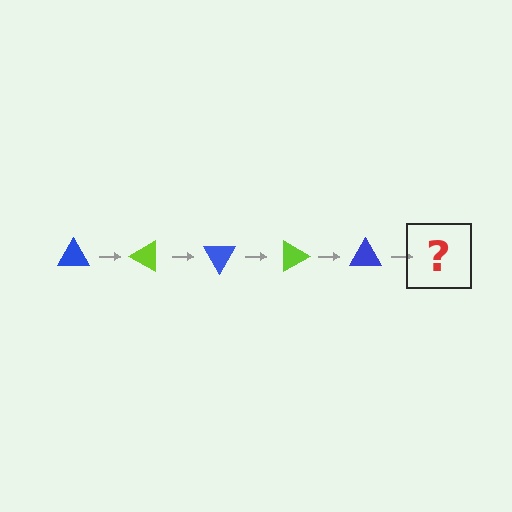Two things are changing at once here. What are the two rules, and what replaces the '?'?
The two rules are that it rotates 30 degrees each step and the color cycles through blue and lime. The '?' should be a lime triangle, rotated 150 degrees from the start.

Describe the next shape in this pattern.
It should be a lime triangle, rotated 150 degrees from the start.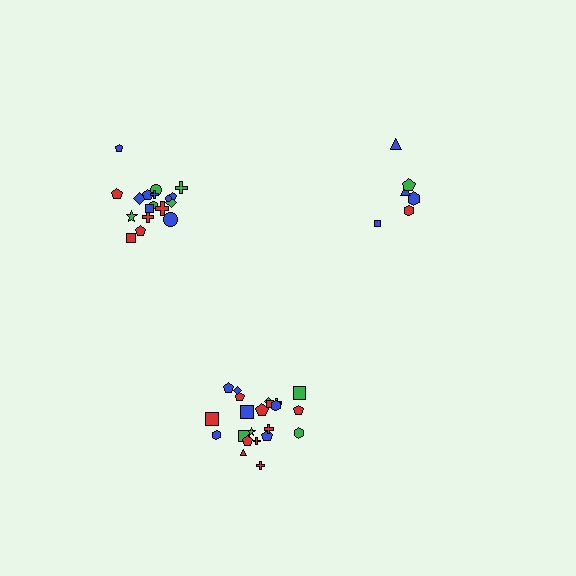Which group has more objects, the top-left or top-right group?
The top-left group.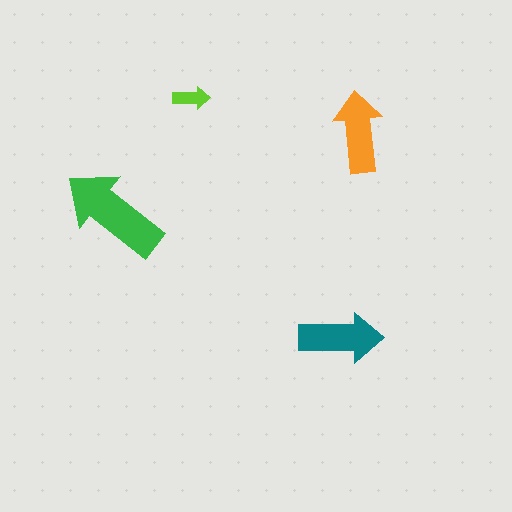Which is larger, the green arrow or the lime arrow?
The green one.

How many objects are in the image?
There are 4 objects in the image.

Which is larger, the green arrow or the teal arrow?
The green one.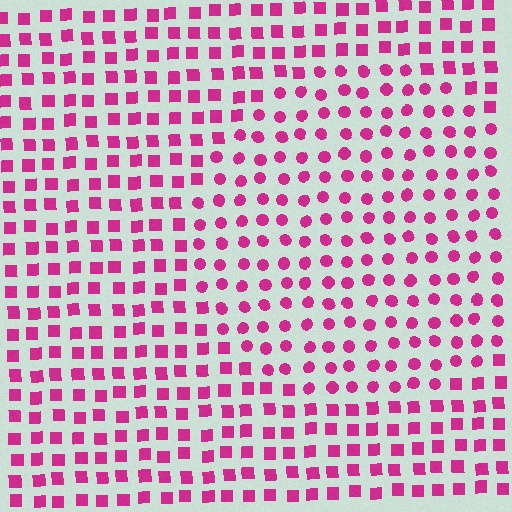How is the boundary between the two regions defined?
The boundary is defined by a change in element shape: circles inside vs. squares outside. All elements share the same color and spacing.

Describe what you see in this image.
The image is filled with small magenta elements arranged in a uniform grid. A circle-shaped region contains circles, while the surrounding area contains squares. The boundary is defined purely by the change in element shape.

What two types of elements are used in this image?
The image uses circles inside the circle region and squares outside it.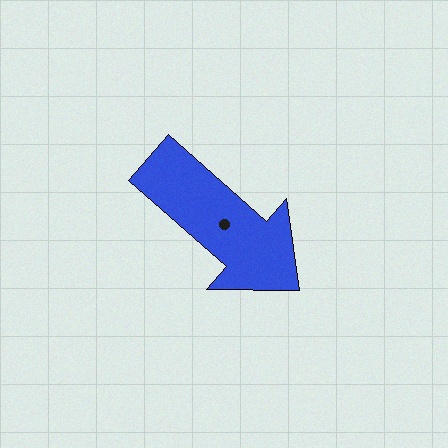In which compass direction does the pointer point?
Southeast.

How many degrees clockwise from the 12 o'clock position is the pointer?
Approximately 132 degrees.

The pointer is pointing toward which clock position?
Roughly 4 o'clock.